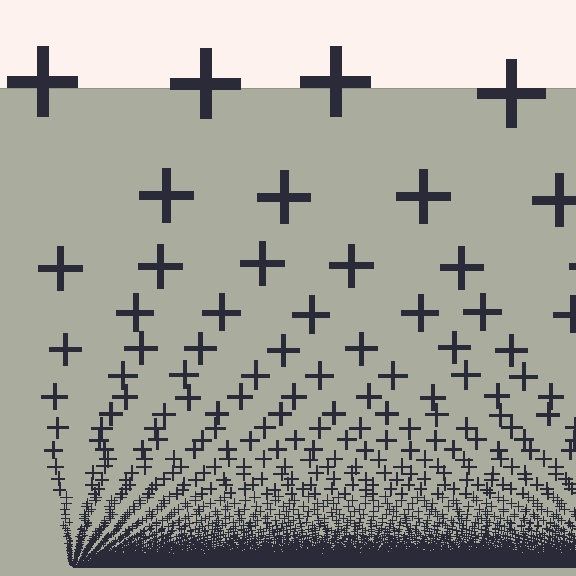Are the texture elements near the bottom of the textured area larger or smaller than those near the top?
Smaller. The gradient is inverted — elements near the bottom are smaller and denser.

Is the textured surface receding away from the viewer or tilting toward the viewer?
The surface appears to tilt toward the viewer. Texture elements get larger and sparser toward the top.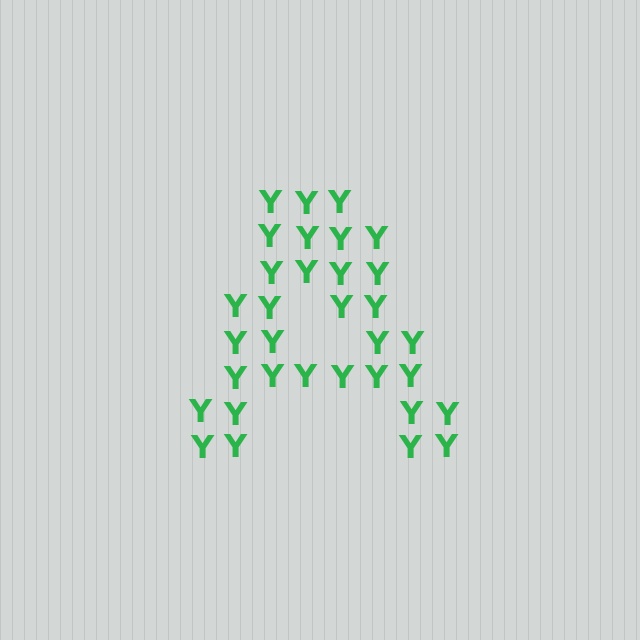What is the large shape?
The large shape is the letter A.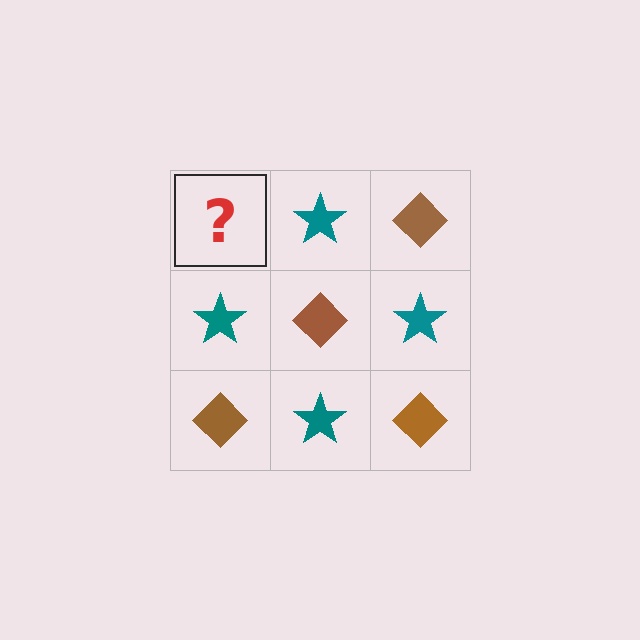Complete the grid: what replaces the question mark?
The question mark should be replaced with a brown diamond.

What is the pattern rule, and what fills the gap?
The rule is that it alternates brown diamond and teal star in a checkerboard pattern. The gap should be filled with a brown diamond.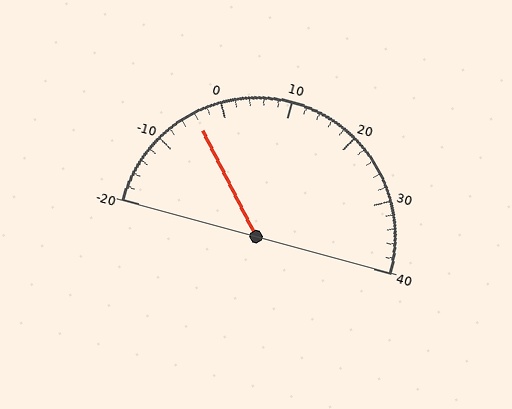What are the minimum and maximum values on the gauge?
The gauge ranges from -20 to 40.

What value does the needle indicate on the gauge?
The needle indicates approximately -4.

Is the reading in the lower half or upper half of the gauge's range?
The reading is in the lower half of the range (-20 to 40).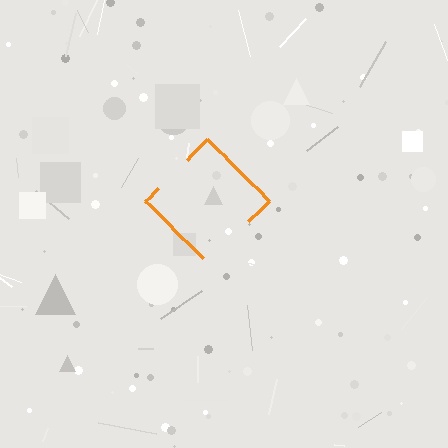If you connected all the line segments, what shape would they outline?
They would outline a diamond.